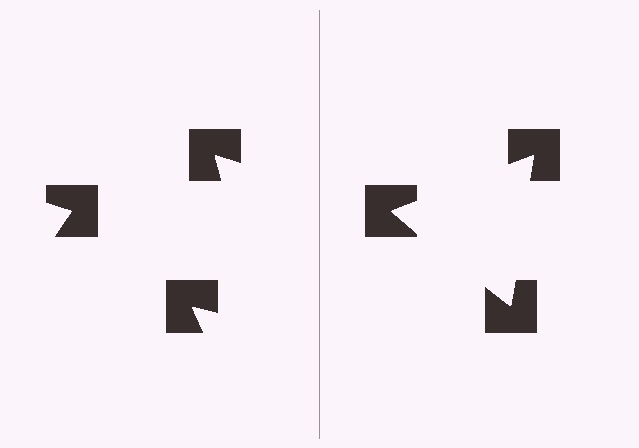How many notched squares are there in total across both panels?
6 — 3 on each side.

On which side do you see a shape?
An illusory triangle appears on the right side. On the left side the wedge cuts are rotated, so no coherent shape forms.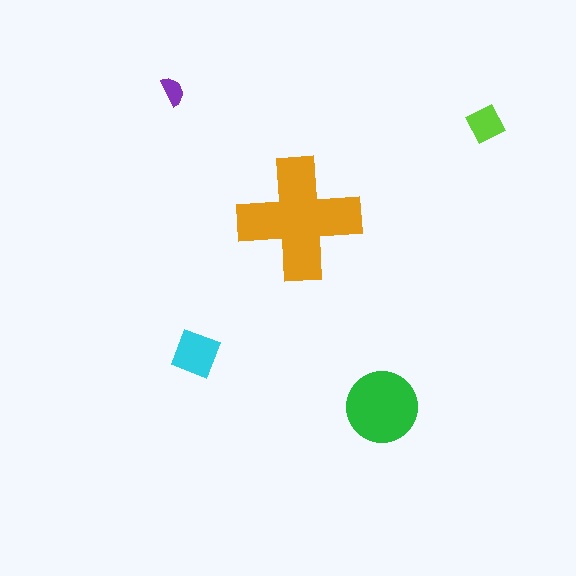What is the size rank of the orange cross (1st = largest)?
1st.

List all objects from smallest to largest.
The purple semicircle, the lime diamond, the cyan square, the green circle, the orange cross.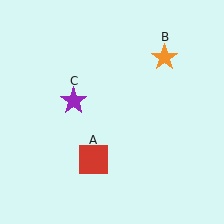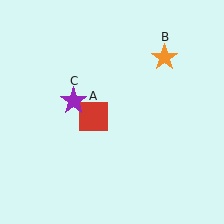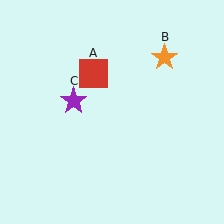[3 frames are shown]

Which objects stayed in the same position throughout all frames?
Orange star (object B) and purple star (object C) remained stationary.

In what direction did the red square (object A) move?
The red square (object A) moved up.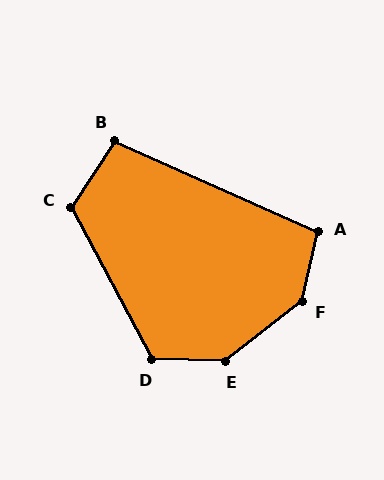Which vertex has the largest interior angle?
F, at approximately 141 degrees.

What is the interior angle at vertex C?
Approximately 118 degrees (obtuse).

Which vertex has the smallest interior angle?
B, at approximately 99 degrees.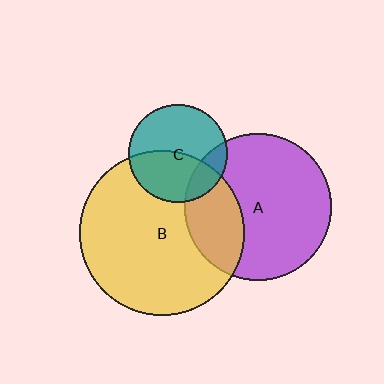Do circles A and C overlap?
Yes.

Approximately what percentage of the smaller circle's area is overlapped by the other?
Approximately 15%.